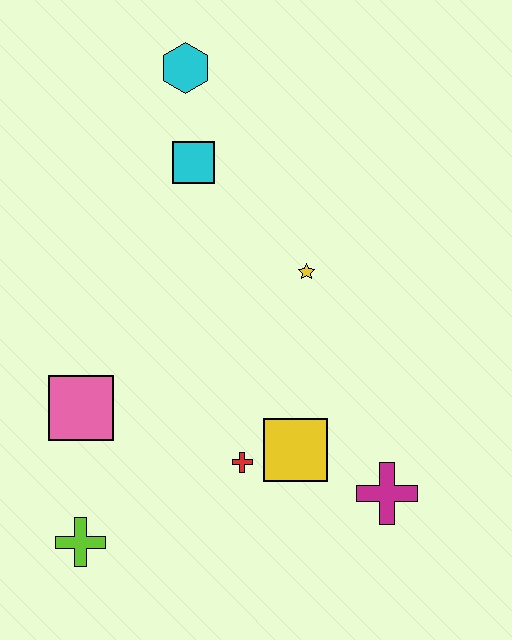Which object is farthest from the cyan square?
The lime cross is farthest from the cyan square.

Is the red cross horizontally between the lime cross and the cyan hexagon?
No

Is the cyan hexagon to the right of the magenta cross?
No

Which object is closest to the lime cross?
The pink square is closest to the lime cross.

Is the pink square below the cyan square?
Yes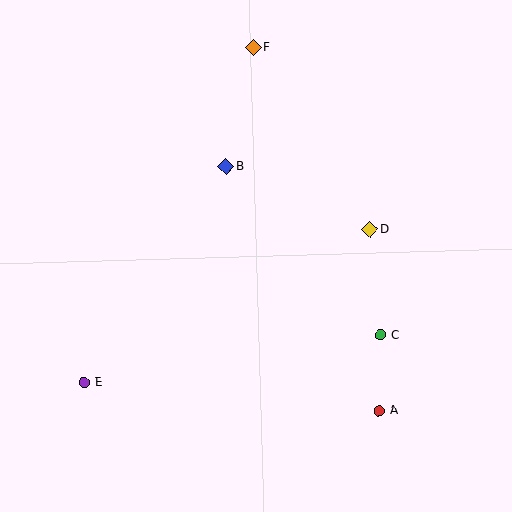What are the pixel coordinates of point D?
Point D is at (370, 230).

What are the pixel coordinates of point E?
Point E is at (84, 382).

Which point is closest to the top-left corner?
Point F is closest to the top-left corner.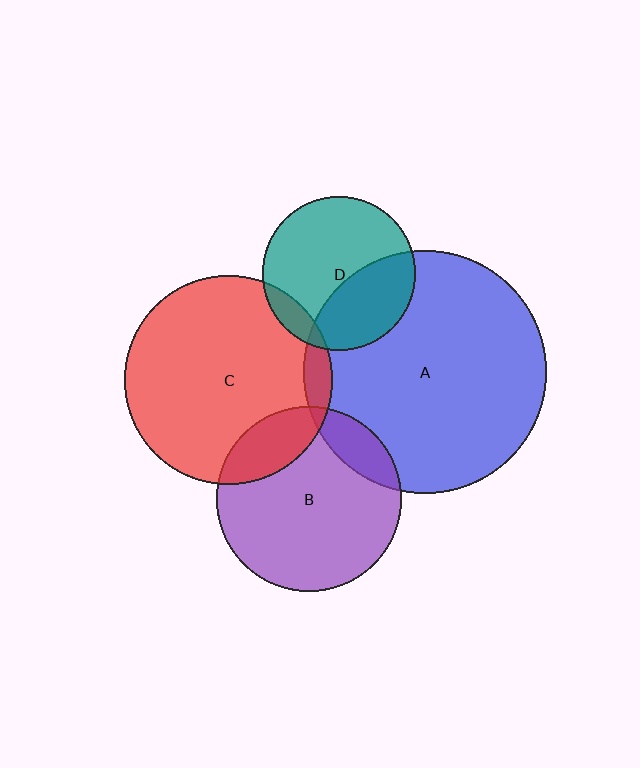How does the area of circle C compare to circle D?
Approximately 1.9 times.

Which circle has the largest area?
Circle A (blue).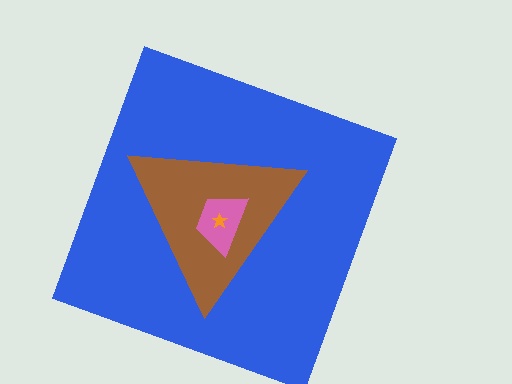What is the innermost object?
The orange star.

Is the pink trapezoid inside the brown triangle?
Yes.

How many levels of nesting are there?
4.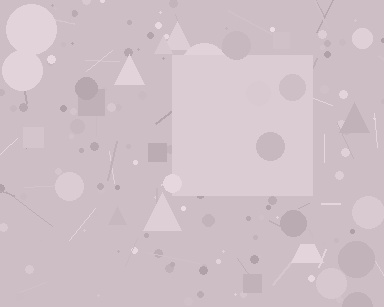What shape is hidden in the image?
A square is hidden in the image.